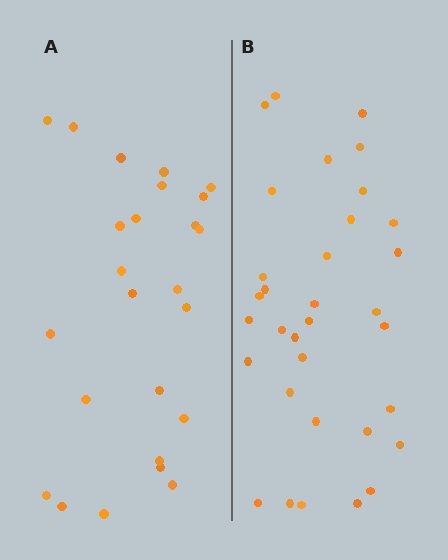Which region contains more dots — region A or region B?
Region B (the right region) has more dots.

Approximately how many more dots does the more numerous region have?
Region B has roughly 8 or so more dots than region A.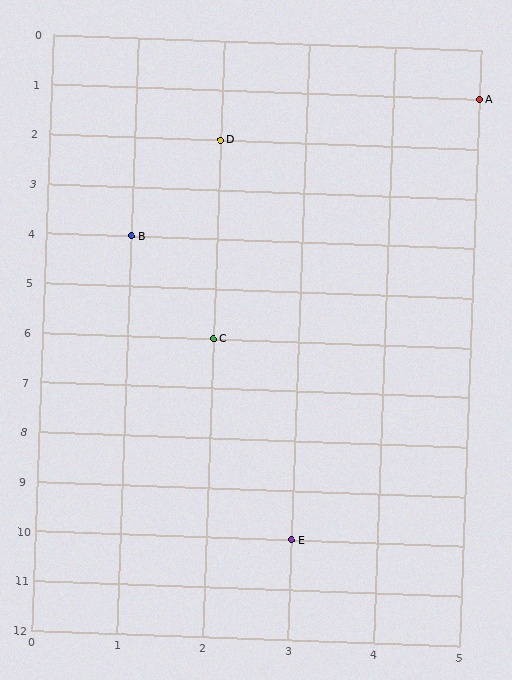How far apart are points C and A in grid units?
Points C and A are 3 columns and 5 rows apart (about 5.8 grid units diagonally).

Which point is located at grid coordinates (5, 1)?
Point A is at (5, 1).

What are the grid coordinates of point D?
Point D is at grid coordinates (2, 2).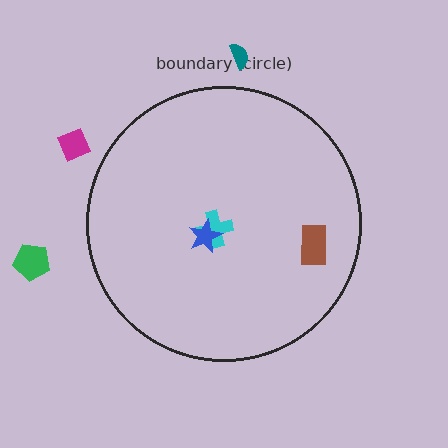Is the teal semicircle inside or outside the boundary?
Outside.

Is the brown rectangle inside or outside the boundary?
Inside.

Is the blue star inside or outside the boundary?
Inside.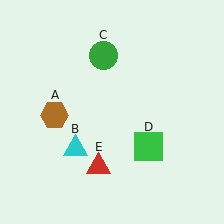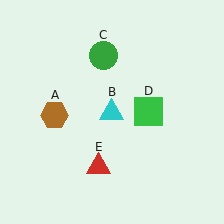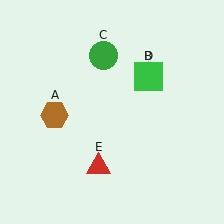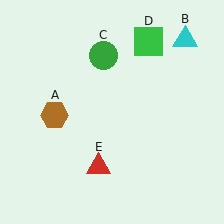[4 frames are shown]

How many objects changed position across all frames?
2 objects changed position: cyan triangle (object B), green square (object D).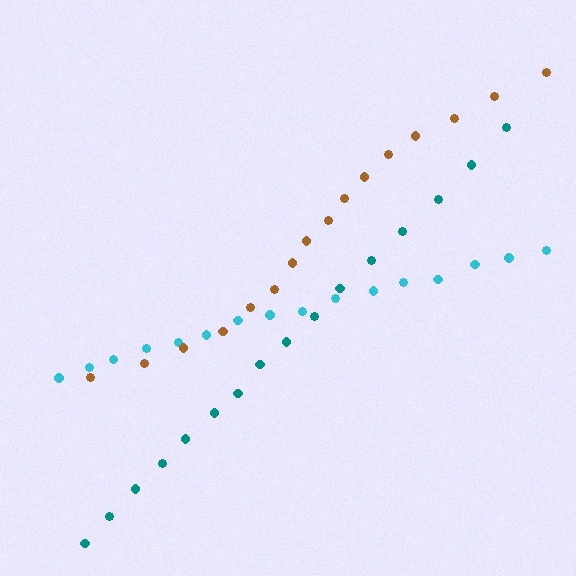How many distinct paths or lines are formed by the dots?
There are 3 distinct paths.